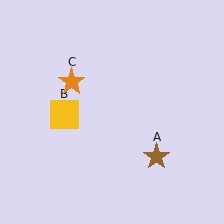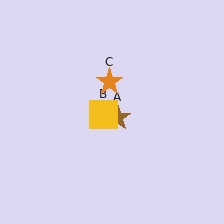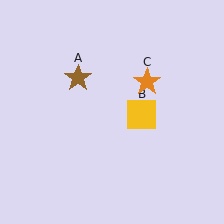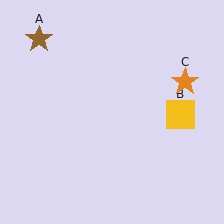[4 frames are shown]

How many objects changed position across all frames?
3 objects changed position: brown star (object A), yellow square (object B), orange star (object C).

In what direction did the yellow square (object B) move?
The yellow square (object B) moved right.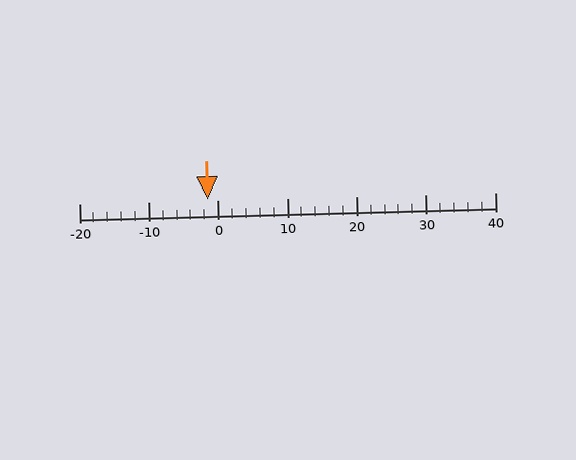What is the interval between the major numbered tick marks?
The major tick marks are spaced 10 units apart.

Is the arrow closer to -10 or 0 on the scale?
The arrow is closer to 0.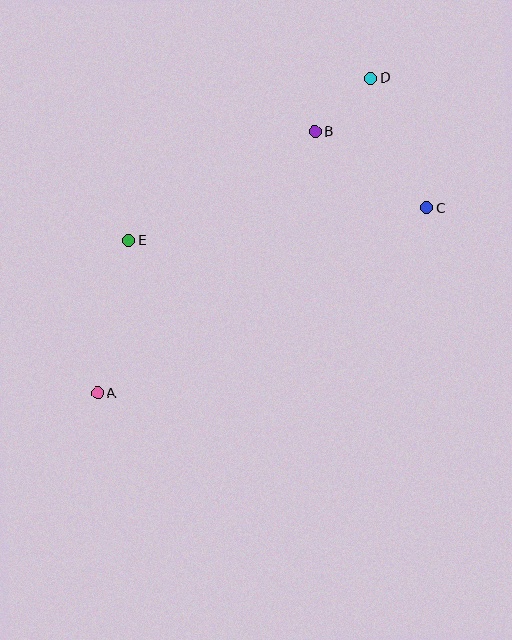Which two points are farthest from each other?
Points A and D are farthest from each other.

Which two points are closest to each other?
Points B and D are closest to each other.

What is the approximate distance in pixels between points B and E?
The distance between B and E is approximately 216 pixels.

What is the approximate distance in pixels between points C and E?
The distance between C and E is approximately 300 pixels.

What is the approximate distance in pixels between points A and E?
The distance between A and E is approximately 156 pixels.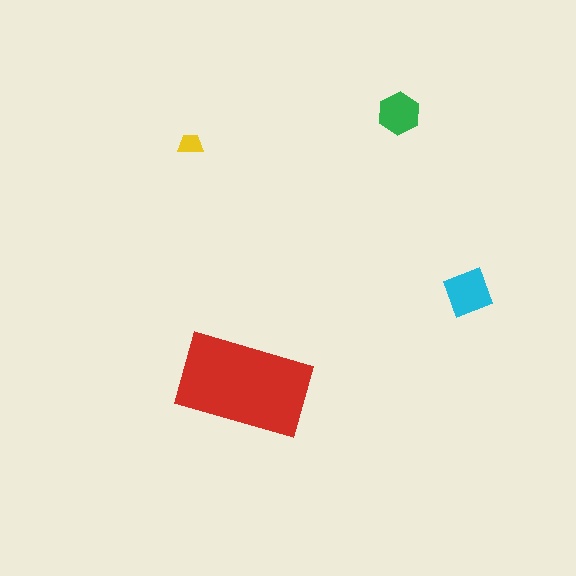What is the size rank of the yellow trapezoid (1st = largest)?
4th.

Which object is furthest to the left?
The yellow trapezoid is leftmost.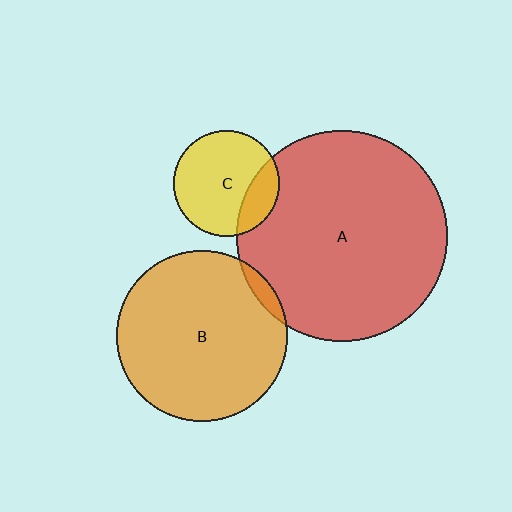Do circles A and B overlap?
Yes.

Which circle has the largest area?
Circle A (red).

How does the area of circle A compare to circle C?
Approximately 4.0 times.